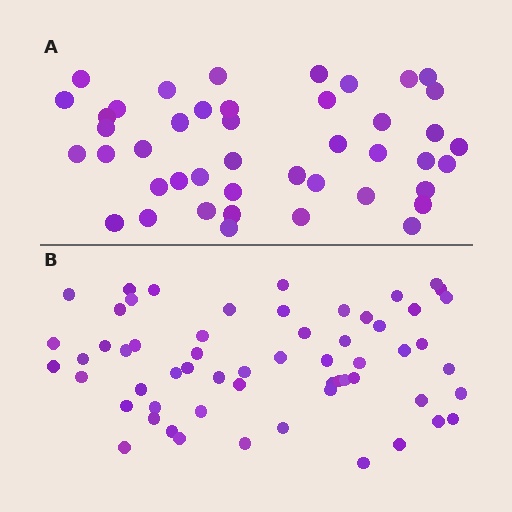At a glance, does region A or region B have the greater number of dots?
Region B (the bottom region) has more dots.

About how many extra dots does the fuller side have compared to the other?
Region B has approximately 15 more dots than region A.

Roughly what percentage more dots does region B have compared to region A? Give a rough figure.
About 35% more.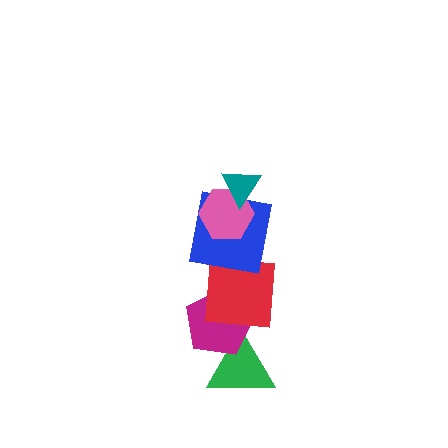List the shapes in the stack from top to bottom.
From top to bottom: the teal triangle, the pink hexagon, the blue square, the red square, the magenta pentagon, the green triangle.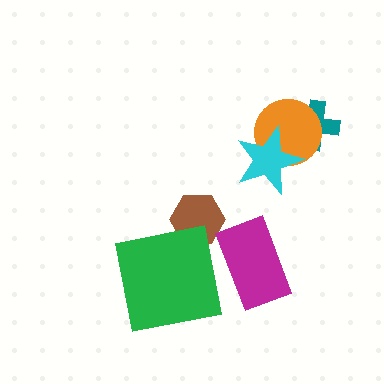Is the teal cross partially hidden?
Yes, it is partially covered by another shape.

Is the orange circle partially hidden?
Yes, it is partially covered by another shape.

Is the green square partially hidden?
No, no other shape covers it.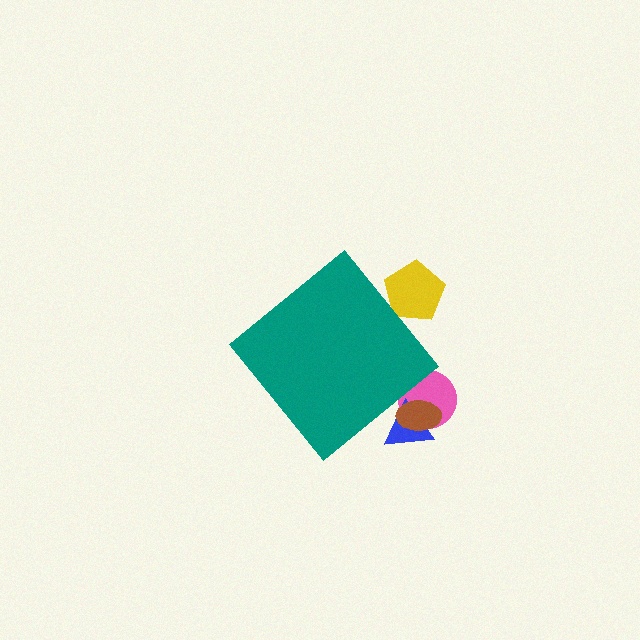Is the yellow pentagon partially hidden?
Yes, the yellow pentagon is partially hidden behind the teal diamond.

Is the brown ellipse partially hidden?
Yes, the brown ellipse is partially hidden behind the teal diamond.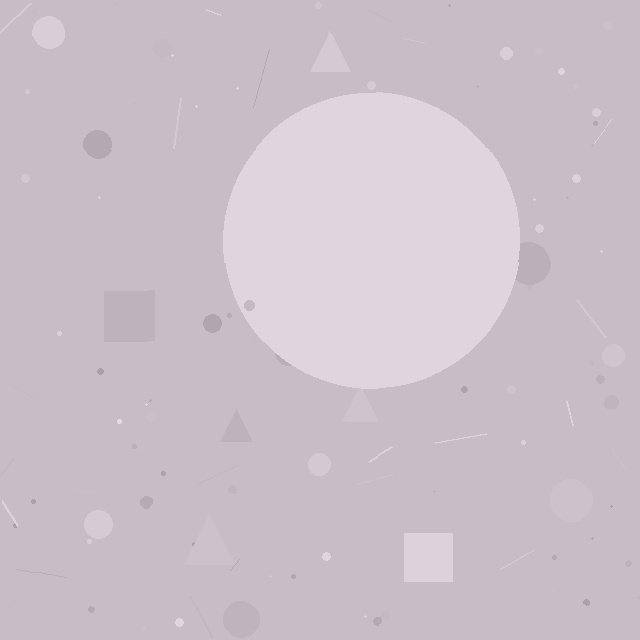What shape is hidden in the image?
A circle is hidden in the image.